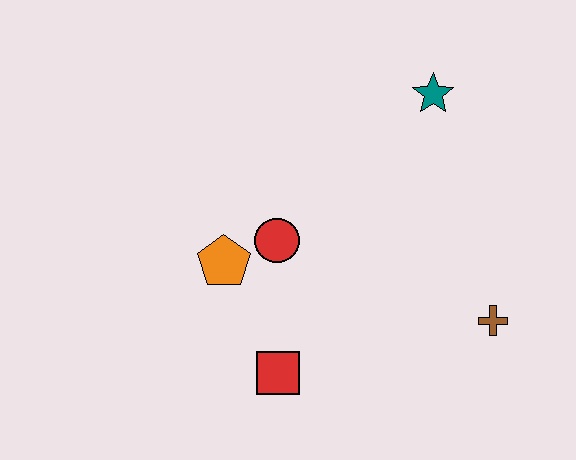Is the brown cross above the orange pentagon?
No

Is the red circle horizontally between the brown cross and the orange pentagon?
Yes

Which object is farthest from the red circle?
The brown cross is farthest from the red circle.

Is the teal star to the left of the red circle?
No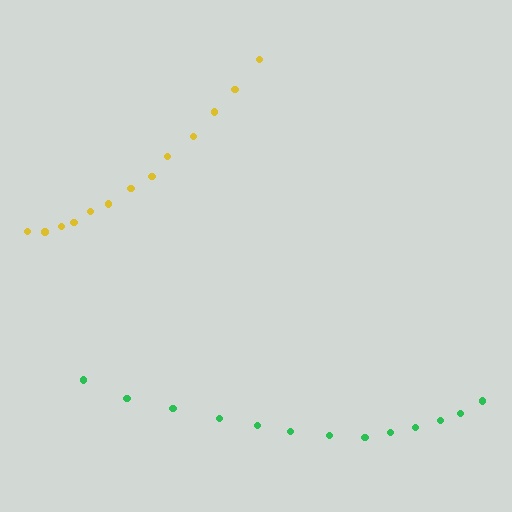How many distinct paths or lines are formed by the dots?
There are 2 distinct paths.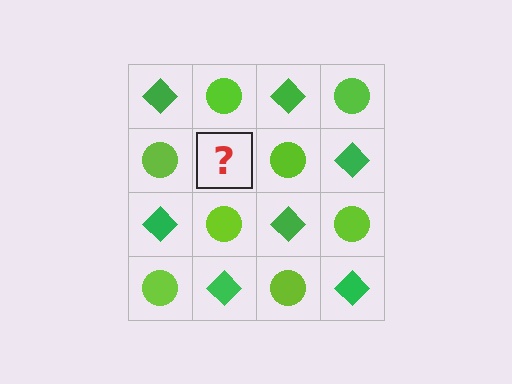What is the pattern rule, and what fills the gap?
The rule is that it alternates green diamond and lime circle in a checkerboard pattern. The gap should be filled with a green diamond.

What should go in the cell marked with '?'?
The missing cell should contain a green diamond.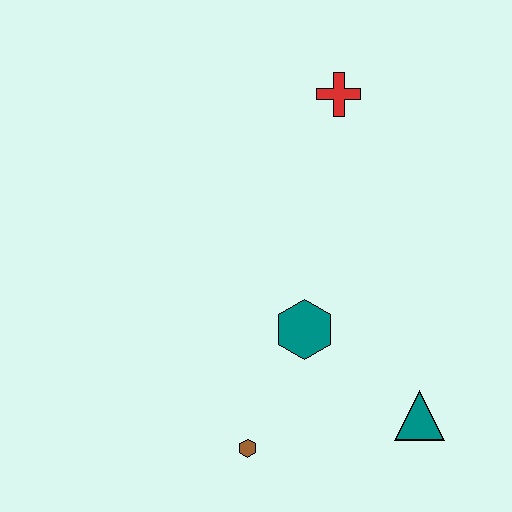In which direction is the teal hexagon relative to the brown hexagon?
The teal hexagon is above the brown hexagon.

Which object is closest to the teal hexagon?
The brown hexagon is closest to the teal hexagon.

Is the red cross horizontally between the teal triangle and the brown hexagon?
Yes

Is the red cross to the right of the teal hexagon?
Yes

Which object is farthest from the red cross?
The brown hexagon is farthest from the red cross.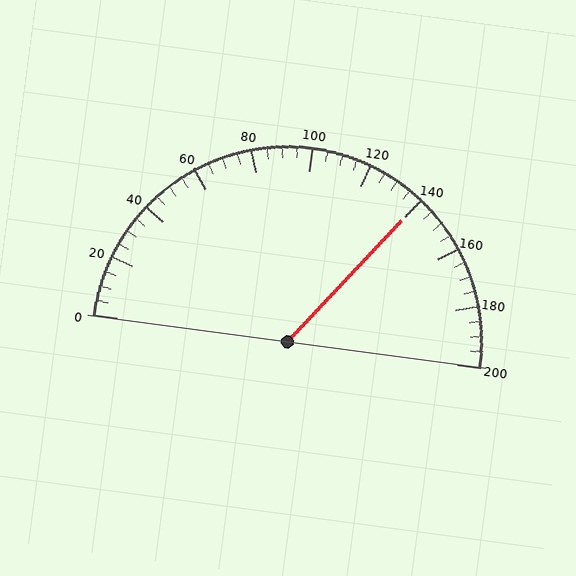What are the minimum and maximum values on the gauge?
The gauge ranges from 0 to 200.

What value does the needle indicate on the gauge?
The needle indicates approximately 140.